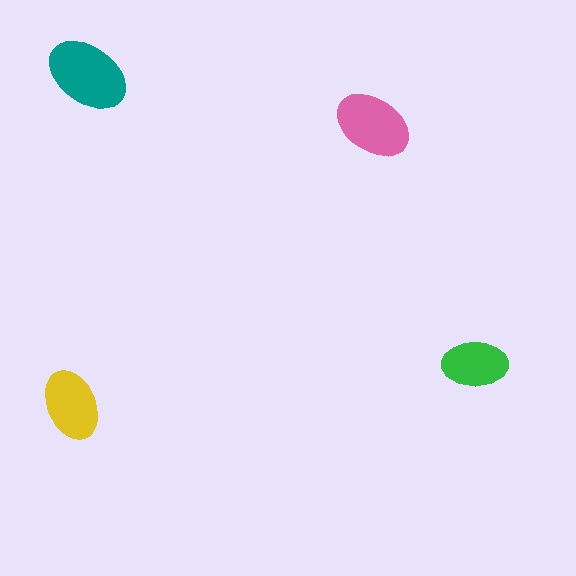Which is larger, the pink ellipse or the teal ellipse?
The teal one.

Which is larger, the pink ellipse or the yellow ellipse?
The pink one.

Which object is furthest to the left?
The yellow ellipse is leftmost.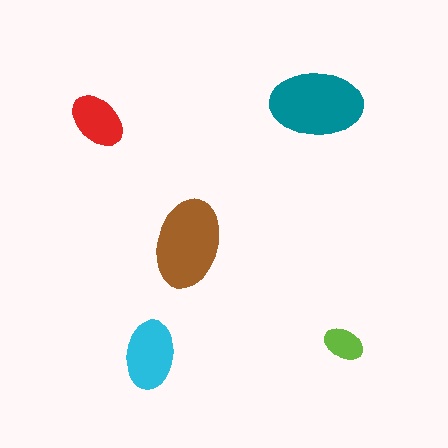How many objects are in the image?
There are 5 objects in the image.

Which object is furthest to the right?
The lime ellipse is rightmost.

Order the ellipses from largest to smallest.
the teal one, the brown one, the cyan one, the red one, the lime one.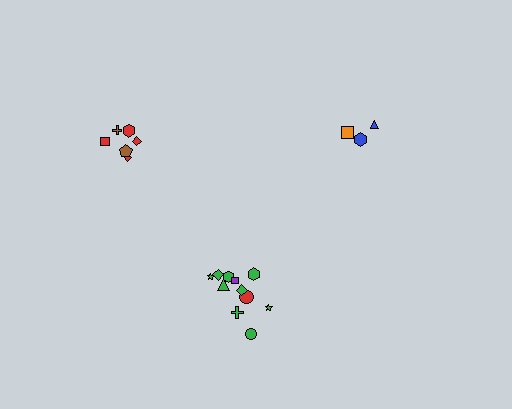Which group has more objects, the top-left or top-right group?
The top-left group.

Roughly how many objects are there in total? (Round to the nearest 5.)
Roughly 20 objects in total.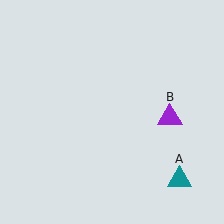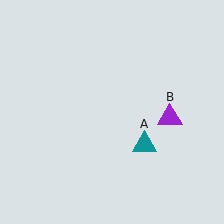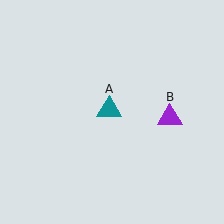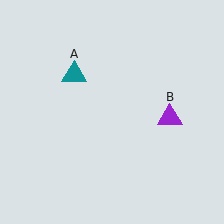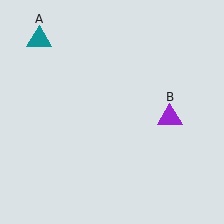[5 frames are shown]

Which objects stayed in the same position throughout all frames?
Purple triangle (object B) remained stationary.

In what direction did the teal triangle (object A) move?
The teal triangle (object A) moved up and to the left.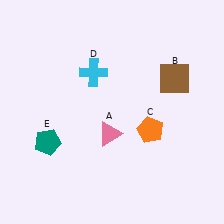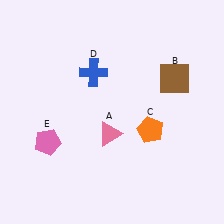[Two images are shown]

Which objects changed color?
D changed from cyan to blue. E changed from teal to pink.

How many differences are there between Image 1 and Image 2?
There are 2 differences between the two images.